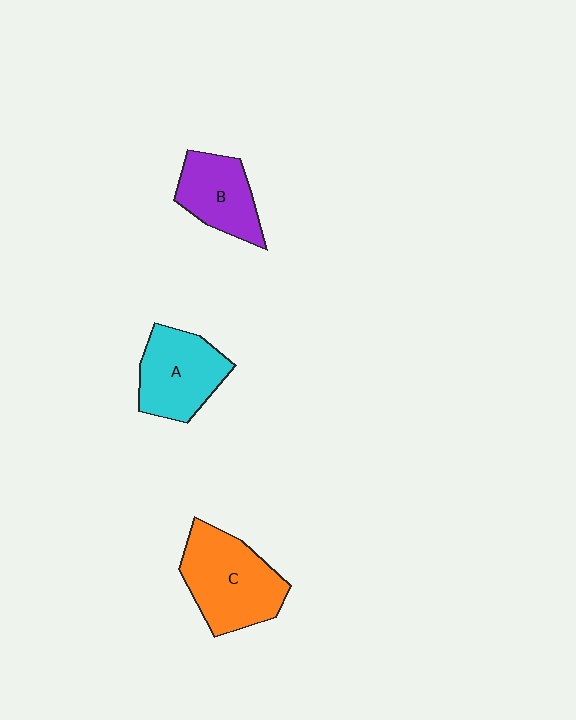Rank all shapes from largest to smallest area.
From largest to smallest: C (orange), A (cyan), B (purple).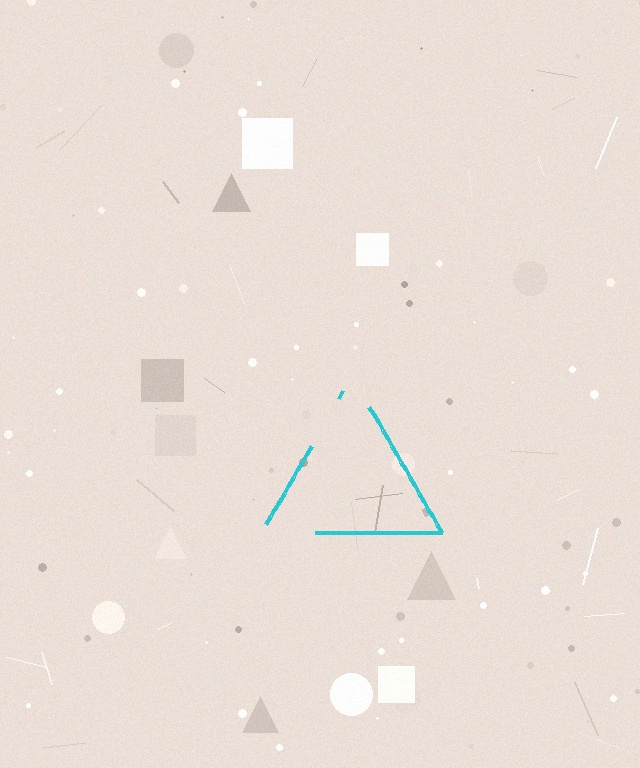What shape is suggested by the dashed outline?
The dashed outline suggests a triangle.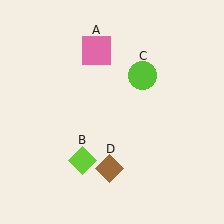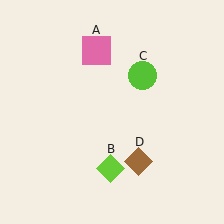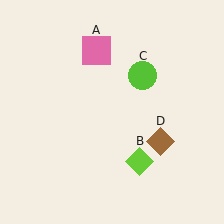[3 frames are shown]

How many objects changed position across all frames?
2 objects changed position: lime diamond (object B), brown diamond (object D).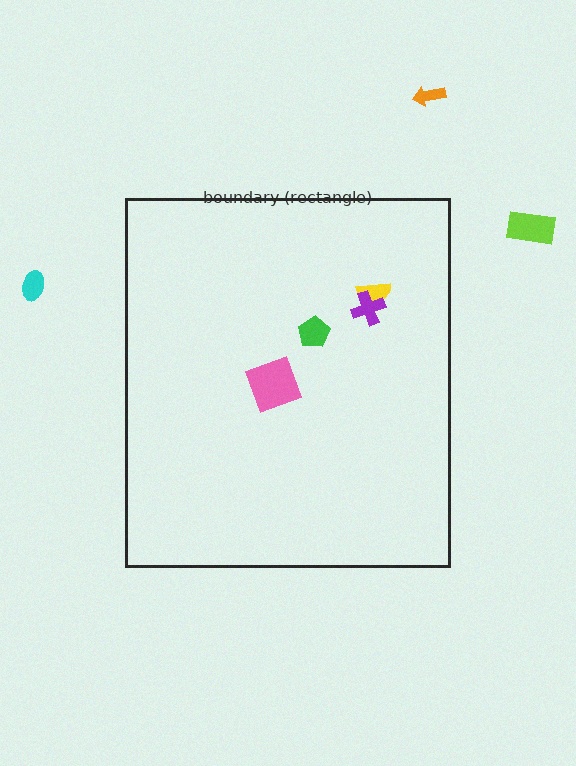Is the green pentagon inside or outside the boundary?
Inside.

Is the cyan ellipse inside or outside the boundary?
Outside.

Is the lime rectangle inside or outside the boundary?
Outside.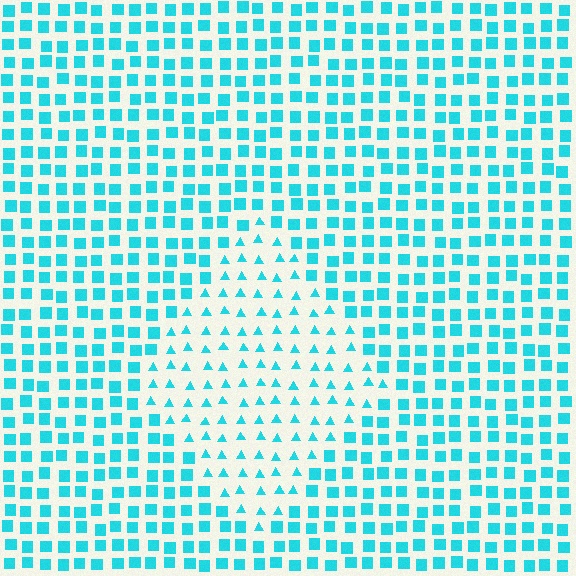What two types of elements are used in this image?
The image uses triangles inside the diamond region and squares outside it.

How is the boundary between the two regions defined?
The boundary is defined by a change in element shape: triangles inside vs. squares outside. All elements share the same color and spacing.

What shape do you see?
I see a diamond.